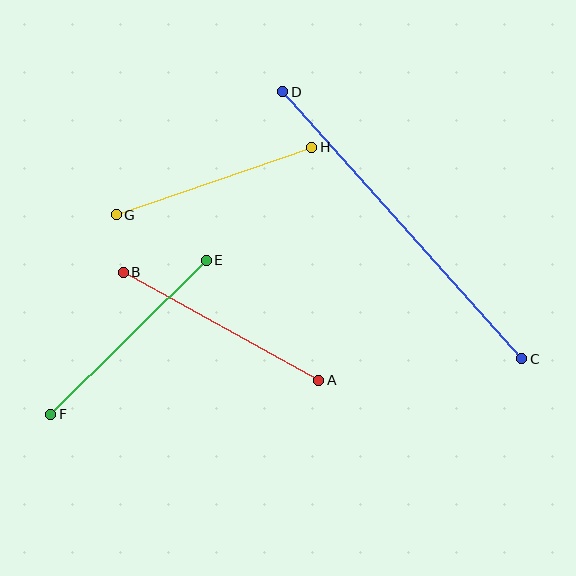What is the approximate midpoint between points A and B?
The midpoint is at approximately (221, 326) pixels.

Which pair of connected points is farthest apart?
Points C and D are farthest apart.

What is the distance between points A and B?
The distance is approximately 223 pixels.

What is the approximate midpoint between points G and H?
The midpoint is at approximately (214, 181) pixels.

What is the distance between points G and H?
The distance is approximately 207 pixels.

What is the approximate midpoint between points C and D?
The midpoint is at approximately (402, 225) pixels.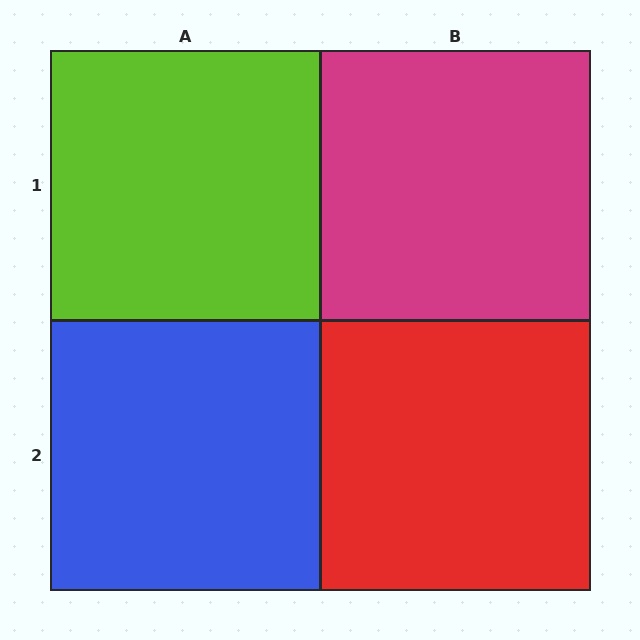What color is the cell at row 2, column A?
Blue.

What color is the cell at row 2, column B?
Red.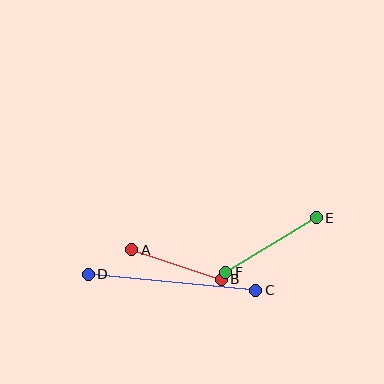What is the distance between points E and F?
The distance is approximately 106 pixels.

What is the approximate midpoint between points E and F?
The midpoint is at approximately (271, 245) pixels.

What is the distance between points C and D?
The distance is approximately 168 pixels.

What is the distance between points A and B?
The distance is approximately 94 pixels.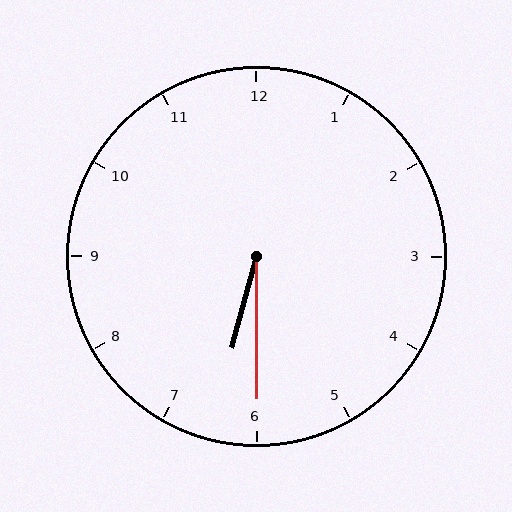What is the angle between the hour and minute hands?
Approximately 15 degrees.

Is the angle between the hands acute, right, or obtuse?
It is acute.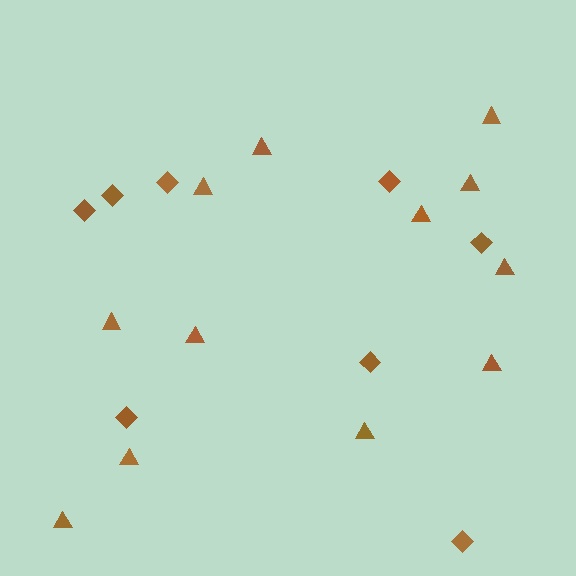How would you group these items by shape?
There are 2 groups: one group of diamonds (8) and one group of triangles (12).